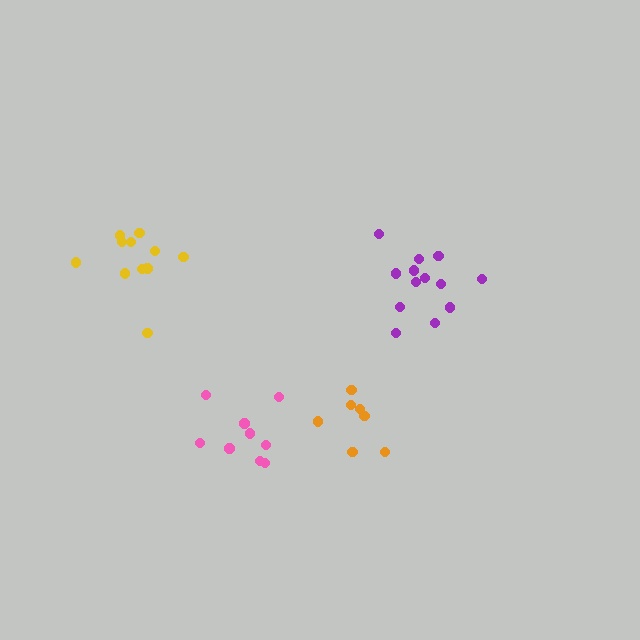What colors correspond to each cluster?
The clusters are colored: yellow, orange, pink, purple.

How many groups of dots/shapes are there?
There are 4 groups.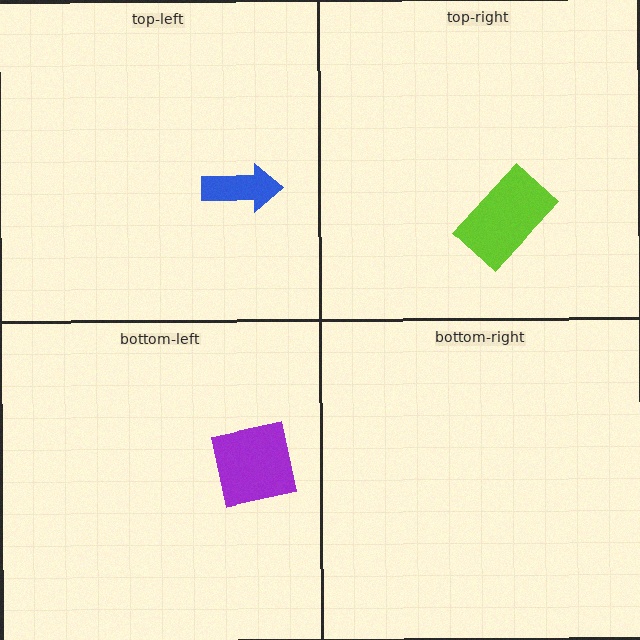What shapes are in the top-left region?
The blue arrow.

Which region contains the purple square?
The bottom-left region.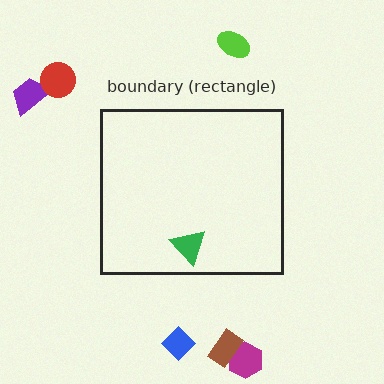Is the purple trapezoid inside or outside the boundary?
Outside.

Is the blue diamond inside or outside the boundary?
Outside.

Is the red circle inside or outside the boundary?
Outside.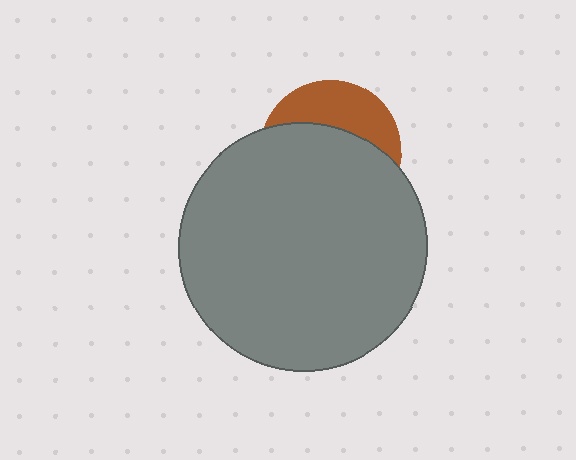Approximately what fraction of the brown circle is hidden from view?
Roughly 66% of the brown circle is hidden behind the gray circle.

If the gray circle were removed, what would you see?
You would see the complete brown circle.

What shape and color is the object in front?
The object in front is a gray circle.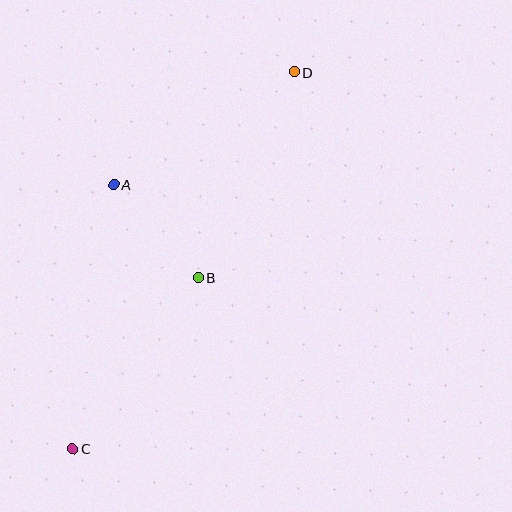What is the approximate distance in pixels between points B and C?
The distance between B and C is approximately 212 pixels.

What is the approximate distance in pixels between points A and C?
The distance between A and C is approximately 267 pixels.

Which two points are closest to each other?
Points A and B are closest to each other.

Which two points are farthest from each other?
Points C and D are farthest from each other.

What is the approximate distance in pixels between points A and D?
The distance between A and D is approximately 213 pixels.